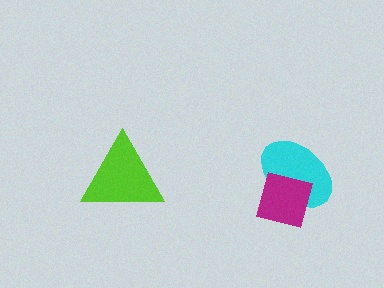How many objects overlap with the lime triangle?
0 objects overlap with the lime triangle.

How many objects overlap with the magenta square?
1 object overlaps with the magenta square.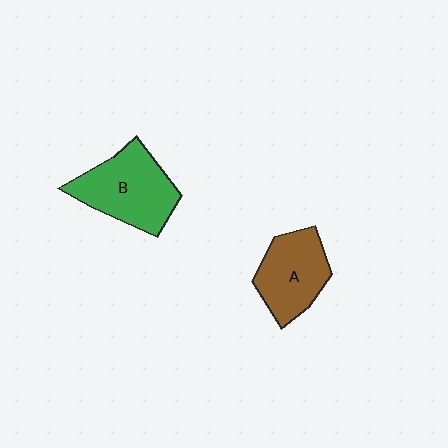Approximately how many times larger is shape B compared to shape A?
Approximately 1.2 times.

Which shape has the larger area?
Shape B (green).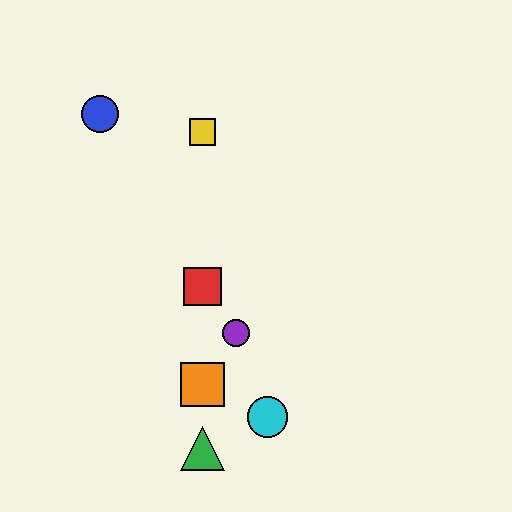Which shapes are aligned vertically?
The red square, the green triangle, the yellow square, the orange square are aligned vertically.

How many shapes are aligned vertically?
4 shapes (the red square, the green triangle, the yellow square, the orange square) are aligned vertically.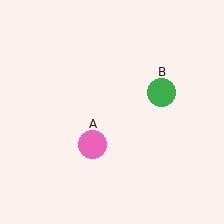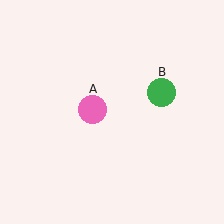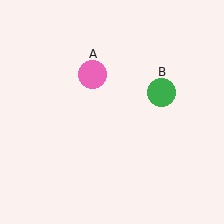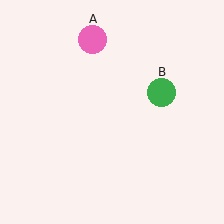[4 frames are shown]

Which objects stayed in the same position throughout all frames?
Green circle (object B) remained stationary.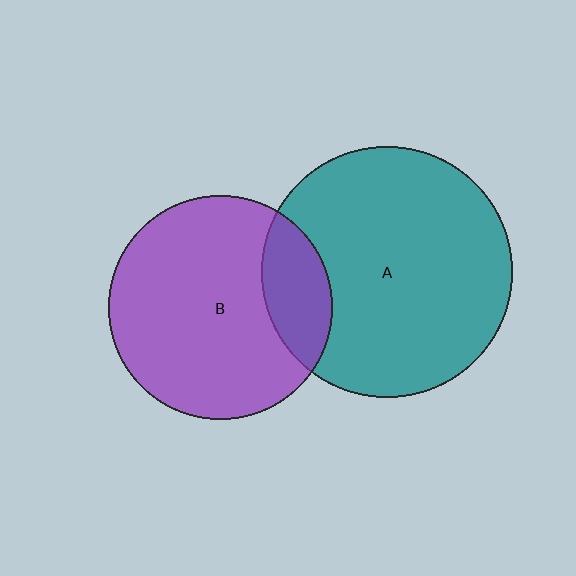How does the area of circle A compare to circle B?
Approximately 1.3 times.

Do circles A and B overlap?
Yes.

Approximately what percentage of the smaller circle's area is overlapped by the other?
Approximately 20%.